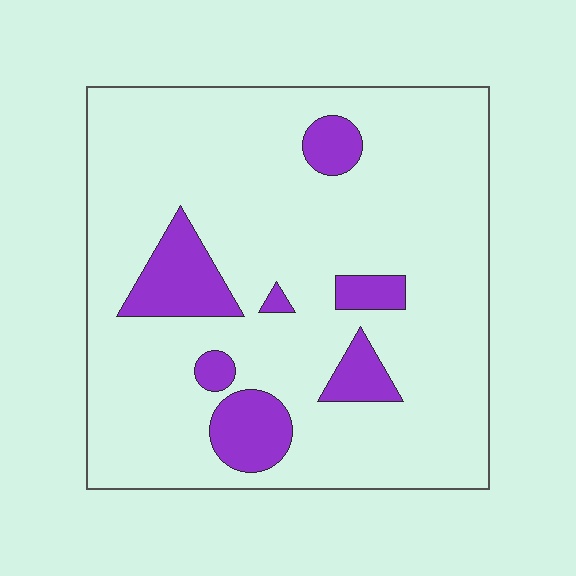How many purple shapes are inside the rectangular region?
7.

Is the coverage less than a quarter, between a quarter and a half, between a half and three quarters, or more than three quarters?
Less than a quarter.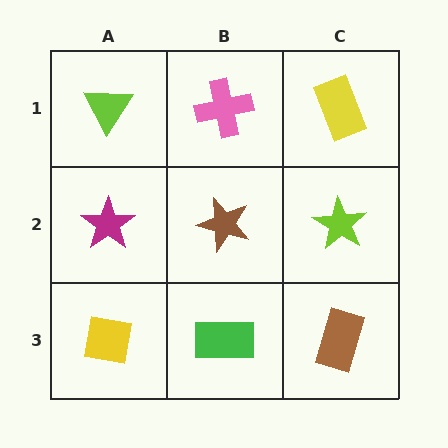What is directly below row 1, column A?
A magenta star.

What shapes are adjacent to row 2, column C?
A yellow rectangle (row 1, column C), a brown rectangle (row 3, column C), a brown star (row 2, column B).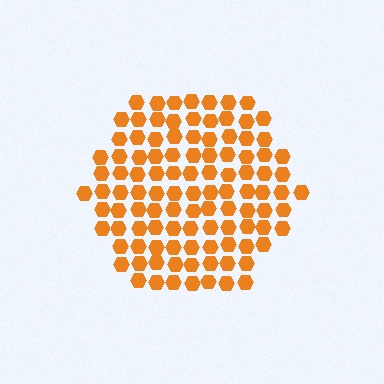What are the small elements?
The small elements are hexagons.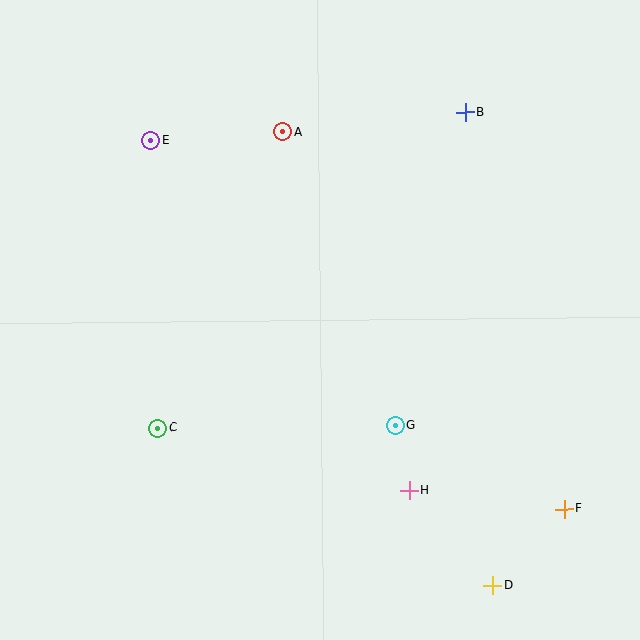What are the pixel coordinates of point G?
Point G is at (395, 425).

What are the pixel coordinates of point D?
Point D is at (492, 586).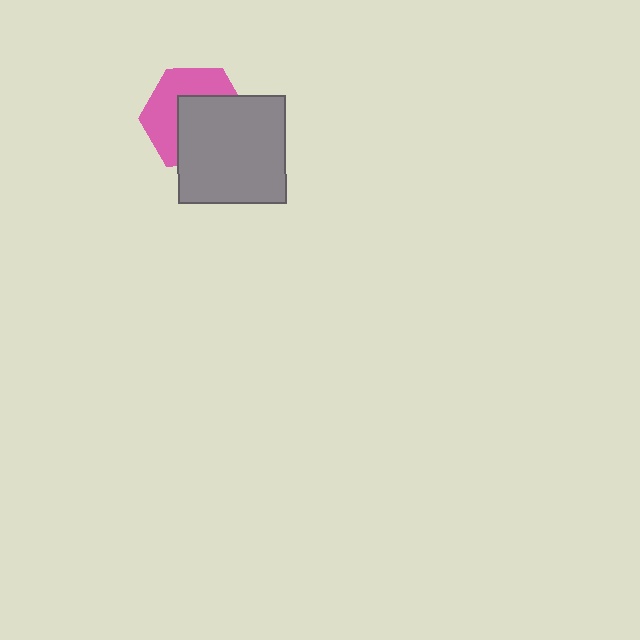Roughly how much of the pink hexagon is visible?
About half of it is visible (roughly 47%).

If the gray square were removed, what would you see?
You would see the complete pink hexagon.